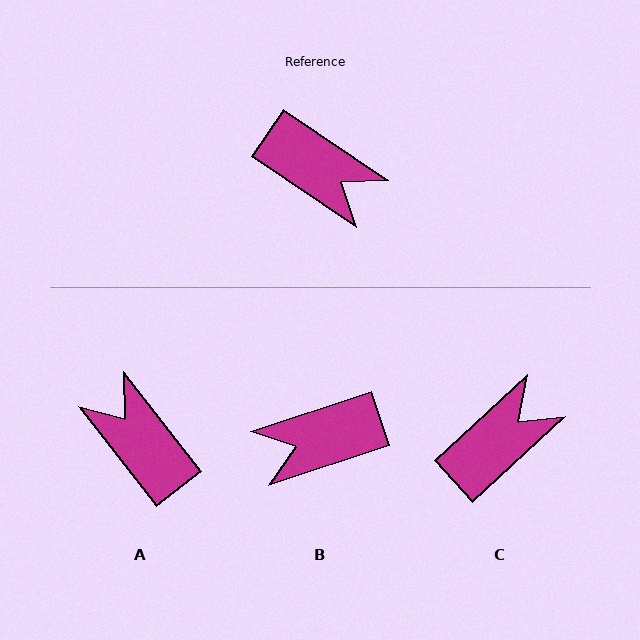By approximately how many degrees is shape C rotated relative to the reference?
Approximately 77 degrees counter-clockwise.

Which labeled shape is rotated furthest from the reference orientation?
A, about 162 degrees away.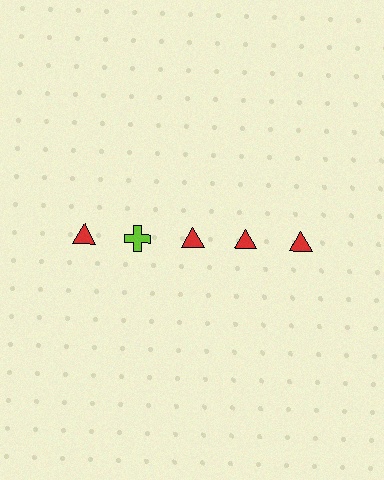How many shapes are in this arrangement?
There are 5 shapes arranged in a grid pattern.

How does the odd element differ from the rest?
It differs in both color (lime instead of red) and shape (cross instead of triangle).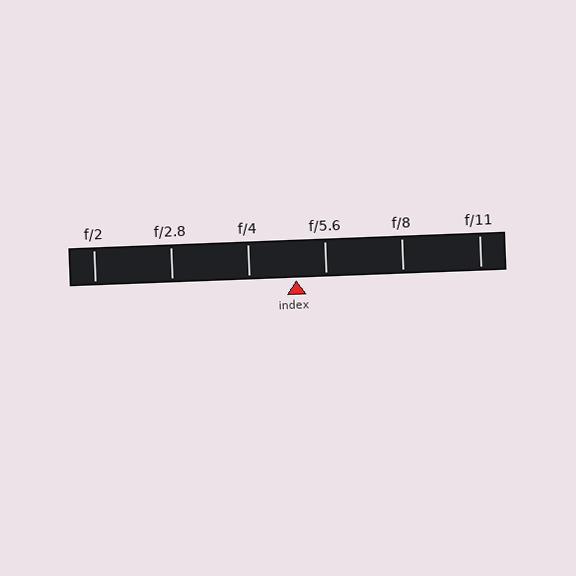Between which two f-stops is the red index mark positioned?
The index mark is between f/4 and f/5.6.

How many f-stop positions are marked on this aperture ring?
There are 6 f-stop positions marked.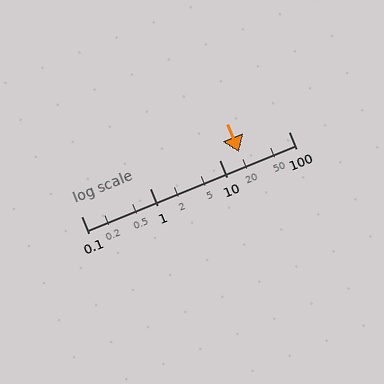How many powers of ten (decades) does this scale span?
The scale spans 3 decades, from 0.1 to 100.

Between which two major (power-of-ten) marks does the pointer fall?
The pointer is between 10 and 100.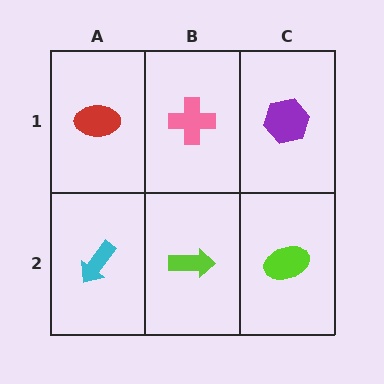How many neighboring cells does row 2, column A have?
2.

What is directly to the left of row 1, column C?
A pink cross.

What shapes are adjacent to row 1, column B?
A lime arrow (row 2, column B), a red ellipse (row 1, column A), a purple hexagon (row 1, column C).